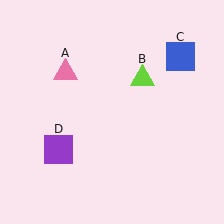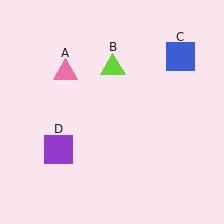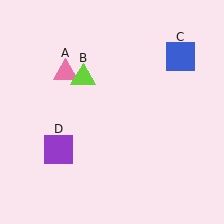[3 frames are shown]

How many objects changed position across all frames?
1 object changed position: lime triangle (object B).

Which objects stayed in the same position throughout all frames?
Pink triangle (object A) and blue square (object C) and purple square (object D) remained stationary.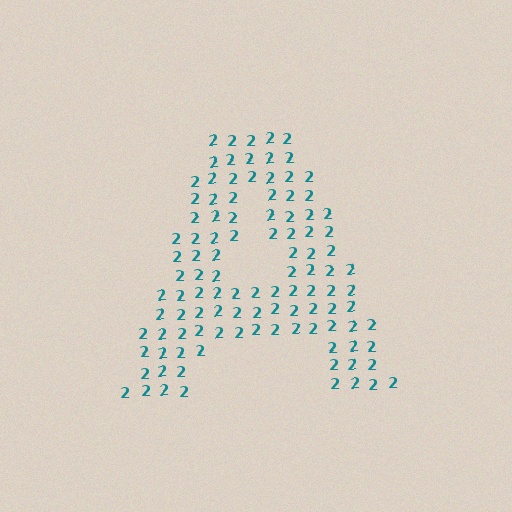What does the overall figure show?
The overall figure shows the letter A.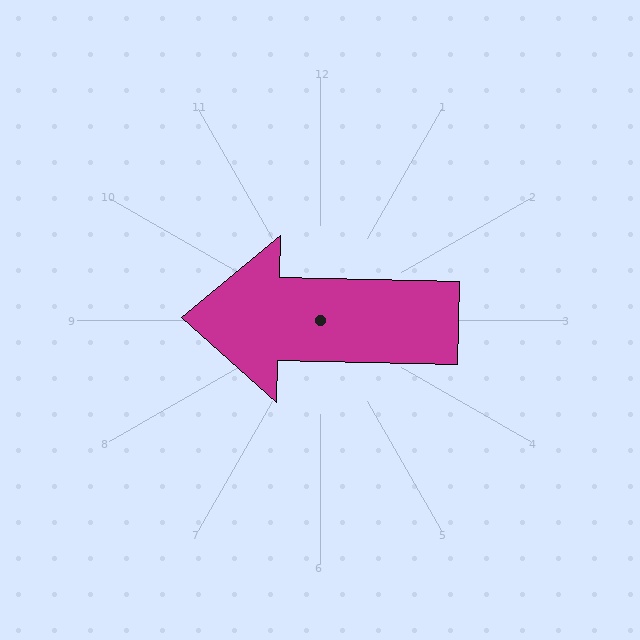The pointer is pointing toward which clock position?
Roughly 9 o'clock.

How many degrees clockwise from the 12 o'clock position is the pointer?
Approximately 271 degrees.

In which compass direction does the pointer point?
West.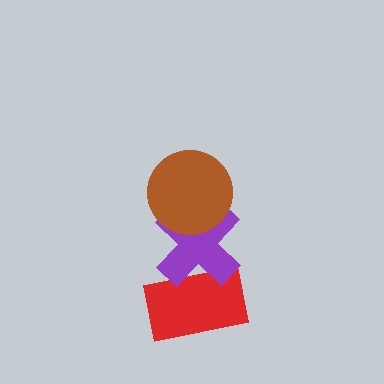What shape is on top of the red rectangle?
The purple cross is on top of the red rectangle.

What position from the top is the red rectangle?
The red rectangle is 3rd from the top.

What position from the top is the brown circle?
The brown circle is 1st from the top.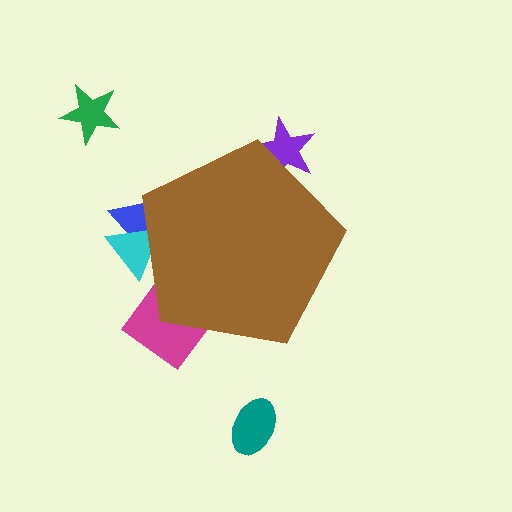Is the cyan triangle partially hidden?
Yes, the cyan triangle is partially hidden behind the brown pentagon.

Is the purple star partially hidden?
Yes, the purple star is partially hidden behind the brown pentagon.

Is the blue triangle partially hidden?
Yes, the blue triangle is partially hidden behind the brown pentagon.